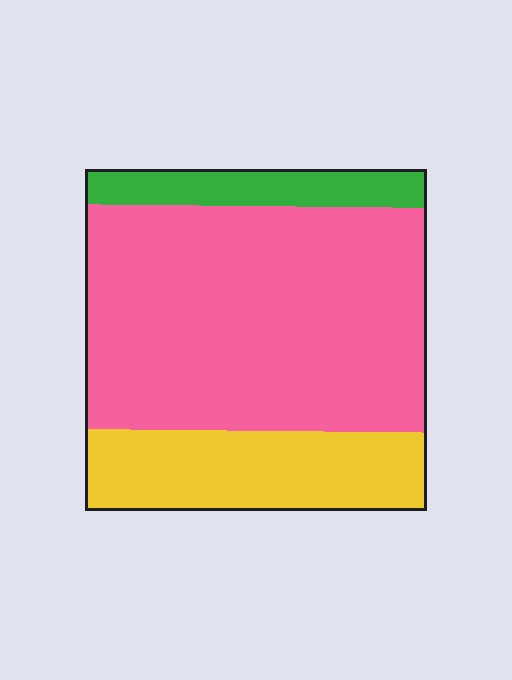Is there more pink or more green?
Pink.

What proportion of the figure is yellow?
Yellow takes up between a sixth and a third of the figure.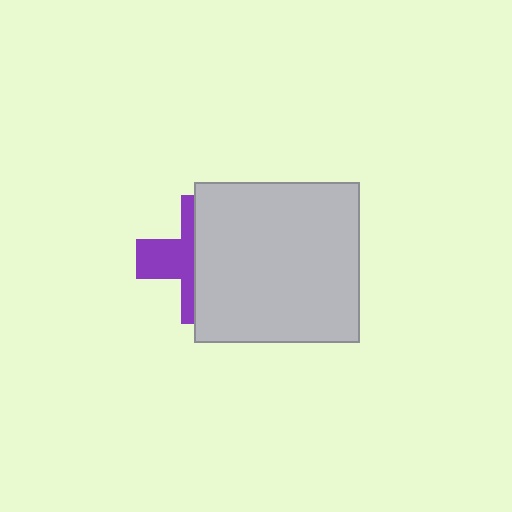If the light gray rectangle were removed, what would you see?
You would see the complete purple cross.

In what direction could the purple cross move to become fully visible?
The purple cross could move left. That would shift it out from behind the light gray rectangle entirely.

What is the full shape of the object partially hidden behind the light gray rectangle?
The partially hidden object is a purple cross.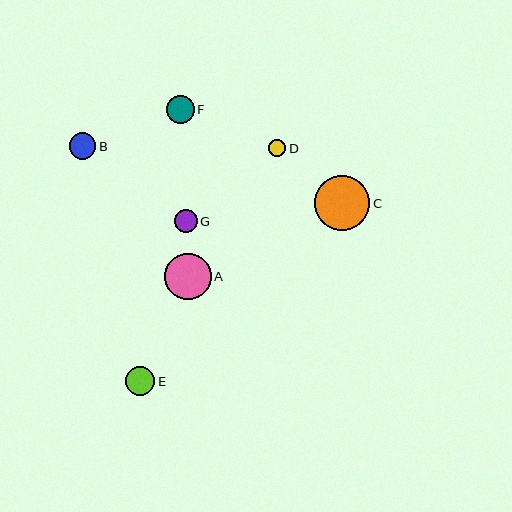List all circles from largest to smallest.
From largest to smallest: C, A, E, F, B, G, D.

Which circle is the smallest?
Circle D is the smallest with a size of approximately 17 pixels.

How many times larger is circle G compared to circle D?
Circle G is approximately 1.3 times the size of circle D.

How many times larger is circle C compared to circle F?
Circle C is approximately 2.0 times the size of circle F.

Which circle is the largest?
Circle C is the largest with a size of approximately 55 pixels.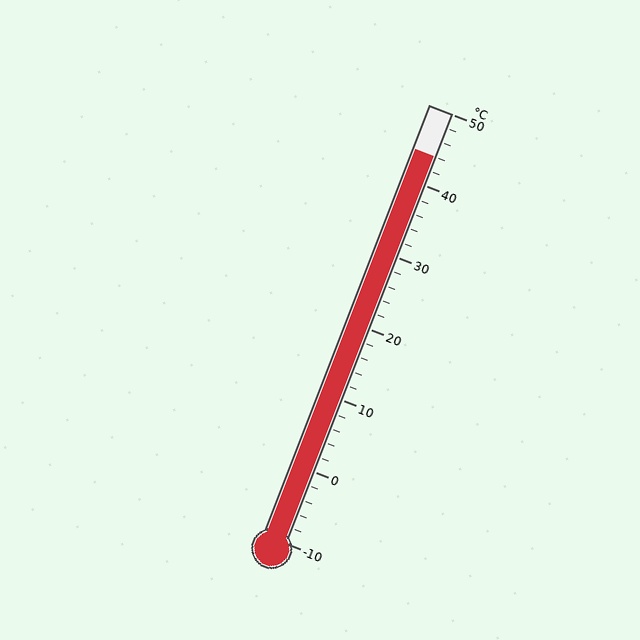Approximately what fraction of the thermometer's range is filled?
The thermometer is filled to approximately 90% of its range.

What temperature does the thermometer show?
The thermometer shows approximately 44°C.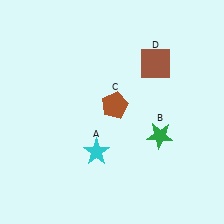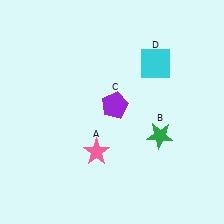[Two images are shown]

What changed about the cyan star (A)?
In Image 1, A is cyan. In Image 2, it changed to pink.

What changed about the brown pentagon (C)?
In Image 1, C is brown. In Image 2, it changed to purple.